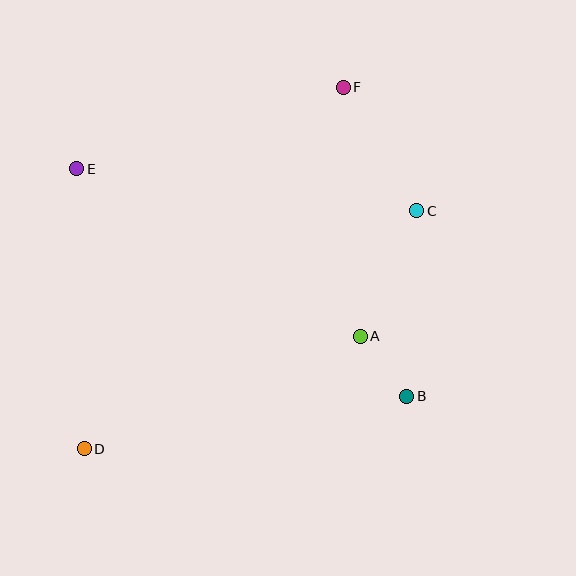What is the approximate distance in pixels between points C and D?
The distance between C and D is approximately 409 pixels.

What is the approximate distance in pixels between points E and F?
The distance between E and F is approximately 278 pixels.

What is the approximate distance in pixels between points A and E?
The distance between A and E is approximately 329 pixels.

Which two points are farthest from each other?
Points D and F are farthest from each other.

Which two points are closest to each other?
Points A and B are closest to each other.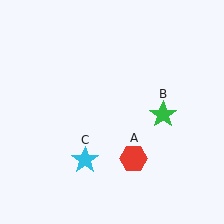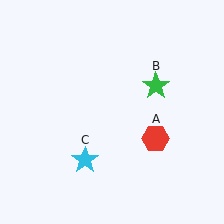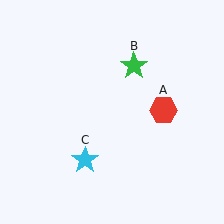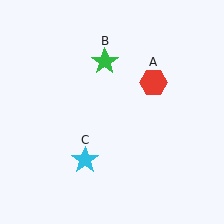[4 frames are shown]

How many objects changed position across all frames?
2 objects changed position: red hexagon (object A), green star (object B).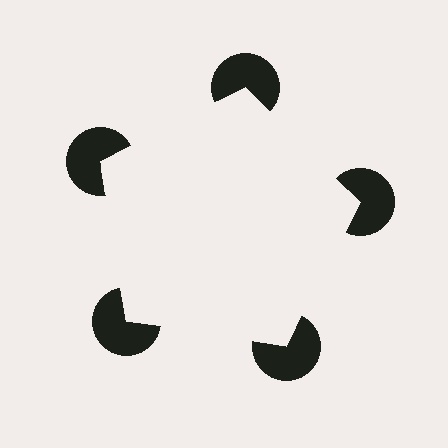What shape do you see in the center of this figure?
An illusory pentagon — its edges are inferred from the aligned wedge cuts in the pac-man discs, not physically drawn.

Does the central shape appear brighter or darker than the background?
It typically appears slightly brighter than the background, even though no actual brightness change is drawn.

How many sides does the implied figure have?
5 sides.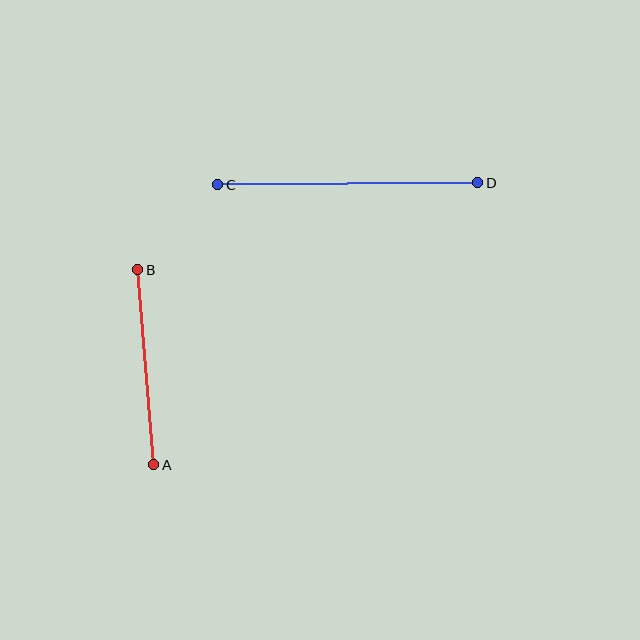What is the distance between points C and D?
The distance is approximately 260 pixels.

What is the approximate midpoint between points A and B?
The midpoint is at approximately (146, 367) pixels.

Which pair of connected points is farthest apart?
Points C and D are farthest apart.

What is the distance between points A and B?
The distance is approximately 196 pixels.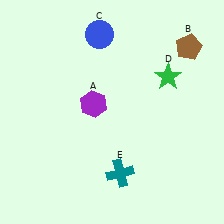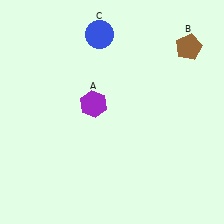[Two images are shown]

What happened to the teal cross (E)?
The teal cross (E) was removed in Image 2. It was in the bottom-right area of Image 1.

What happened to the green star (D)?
The green star (D) was removed in Image 2. It was in the top-right area of Image 1.